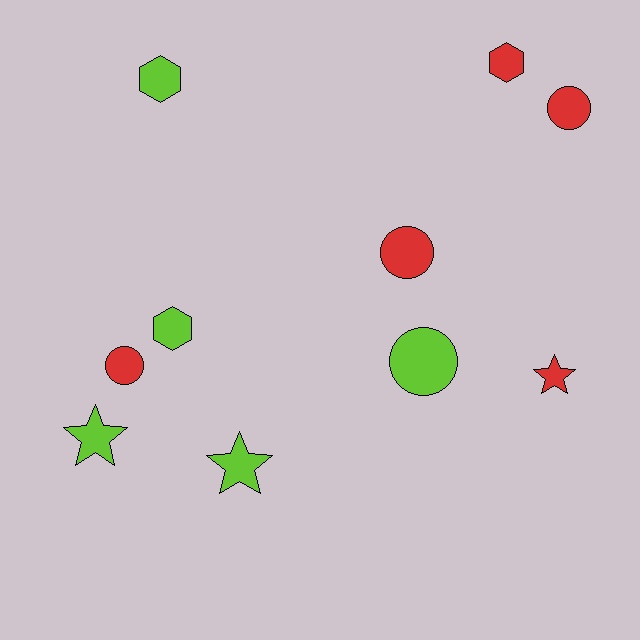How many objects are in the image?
There are 10 objects.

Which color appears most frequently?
Red, with 5 objects.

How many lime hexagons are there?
There are 2 lime hexagons.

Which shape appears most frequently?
Circle, with 4 objects.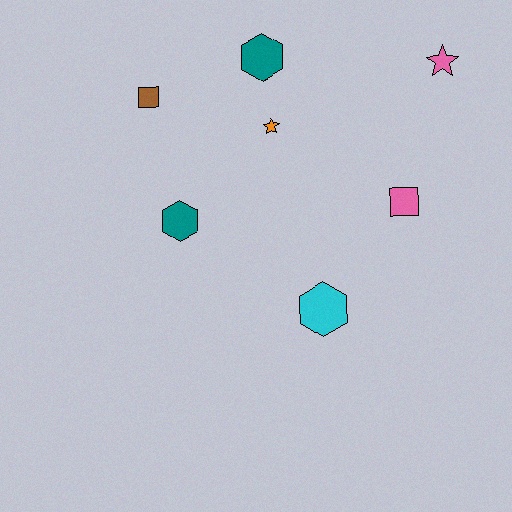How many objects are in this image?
There are 7 objects.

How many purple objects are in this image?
There are no purple objects.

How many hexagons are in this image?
There are 3 hexagons.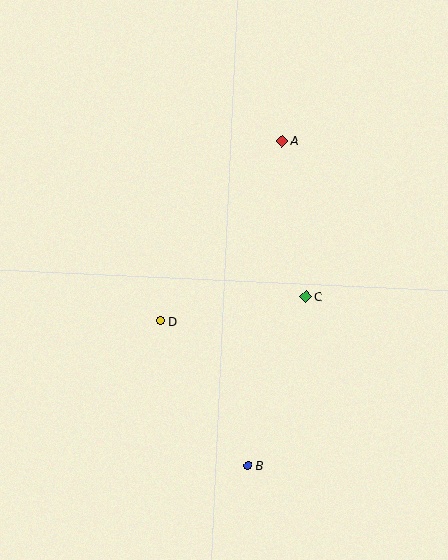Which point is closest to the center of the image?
Point D at (160, 321) is closest to the center.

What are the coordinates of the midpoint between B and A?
The midpoint between B and A is at (265, 303).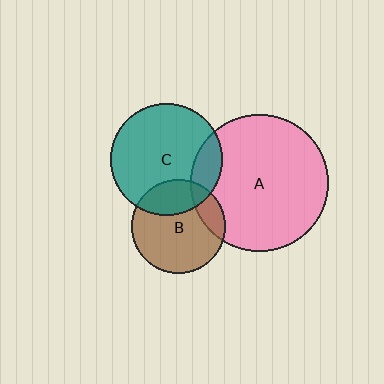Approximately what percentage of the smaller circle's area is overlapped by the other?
Approximately 25%.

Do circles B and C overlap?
Yes.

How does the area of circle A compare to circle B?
Approximately 2.2 times.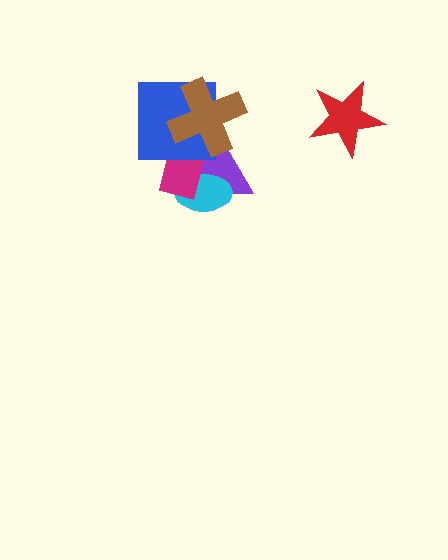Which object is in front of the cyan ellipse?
The magenta rectangle is in front of the cyan ellipse.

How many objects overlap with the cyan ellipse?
2 objects overlap with the cyan ellipse.